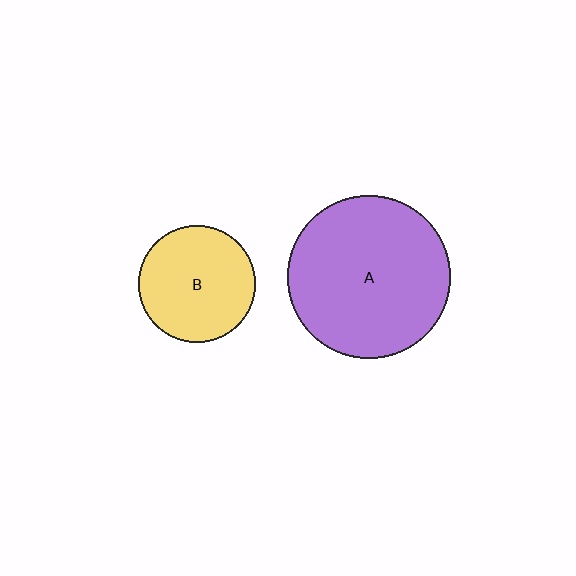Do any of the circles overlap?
No, none of the circles overlap.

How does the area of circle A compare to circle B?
Approximately 1.9 times.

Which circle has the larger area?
Circle A (purple).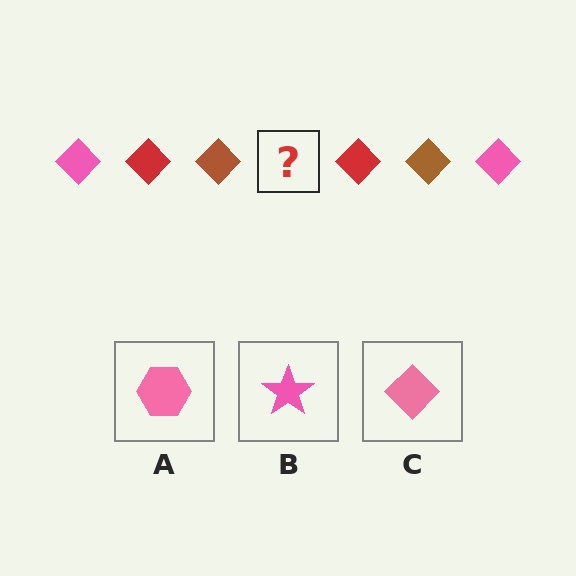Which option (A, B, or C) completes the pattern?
C.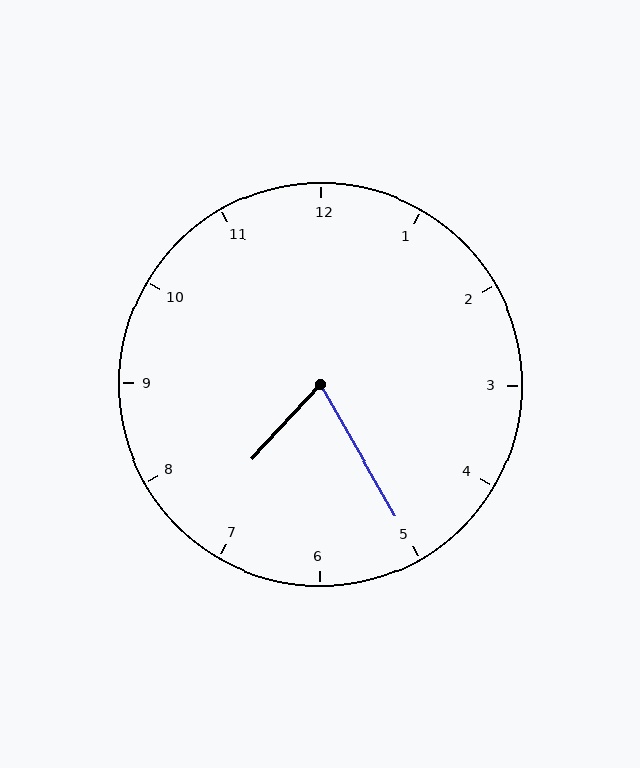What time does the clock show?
7:25.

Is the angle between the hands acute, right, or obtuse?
It is acute.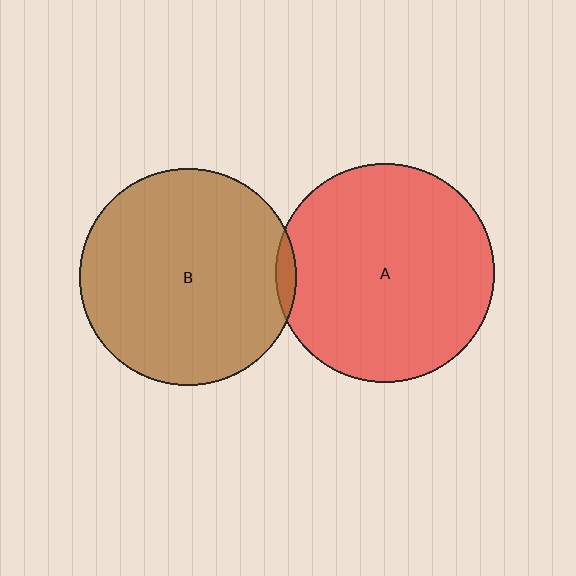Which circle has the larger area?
Circle A (red).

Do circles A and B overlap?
Yes.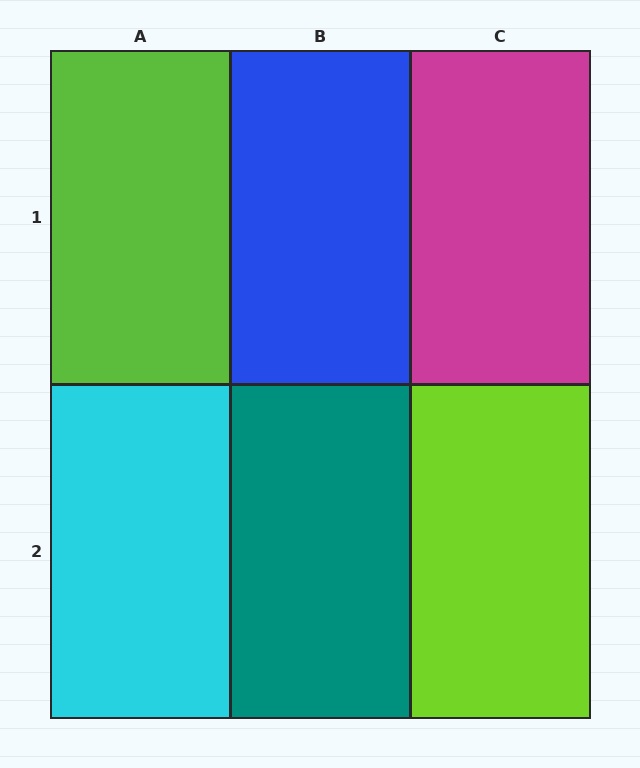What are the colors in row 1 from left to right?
Lime, blue, magenta.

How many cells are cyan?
1 cell is cyan.